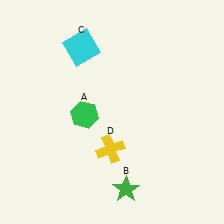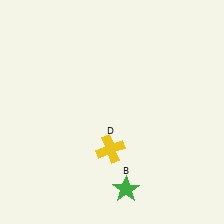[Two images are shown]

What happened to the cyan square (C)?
The cyan square (C) was removed in Image 2. It was in the top-left area of Image 1.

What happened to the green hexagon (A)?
The green hexagon (A) was removed in Image 2. It was in the bottom-left area of Image 1.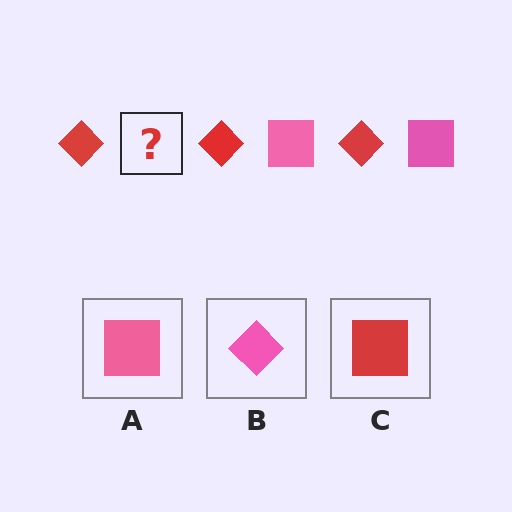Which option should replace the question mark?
Option A.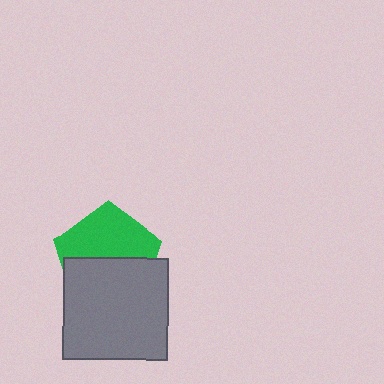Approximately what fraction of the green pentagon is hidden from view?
Roughly 50% of the green pentagon is hidden behind the gray rectangle.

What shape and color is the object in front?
The object in front is a gray rectangle.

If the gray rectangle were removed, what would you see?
You would see the complete green pentagon.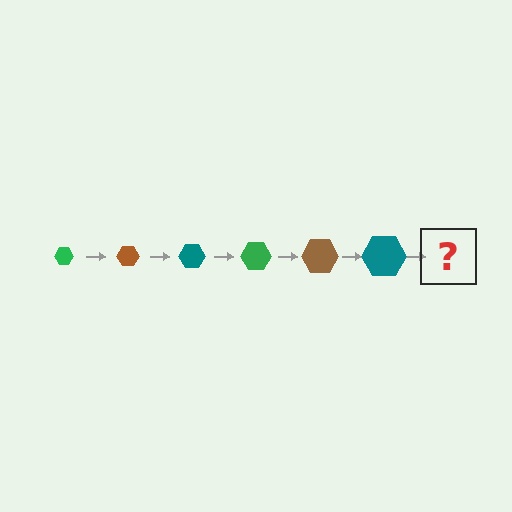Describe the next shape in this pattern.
It should be a green hexagon, larger than the previous one.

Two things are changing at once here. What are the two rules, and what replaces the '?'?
The two rules are that the hexagon grows larger each step and the color cycles through green, brown, and teal. The '?' should be a green hexagon, larger than the previous one.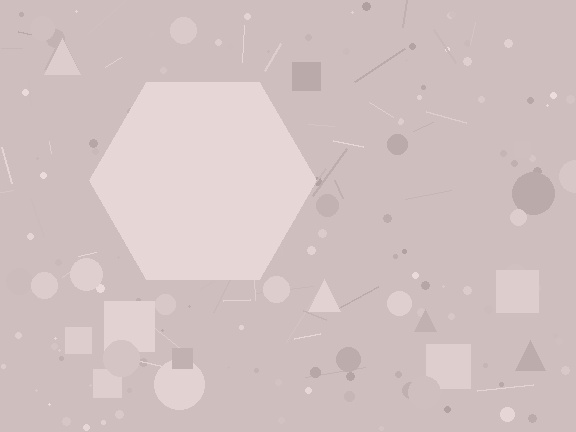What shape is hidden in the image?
A hexagon is hidden in the image.